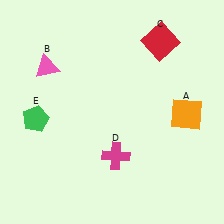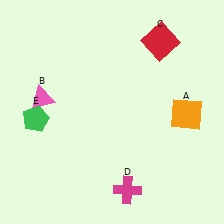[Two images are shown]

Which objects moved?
The objects that moved are: the pink triangle (B), the magenta cross (D).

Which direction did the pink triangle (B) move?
The pink triangle (B) moved down.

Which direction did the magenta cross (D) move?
The magenta cross (D) moved down.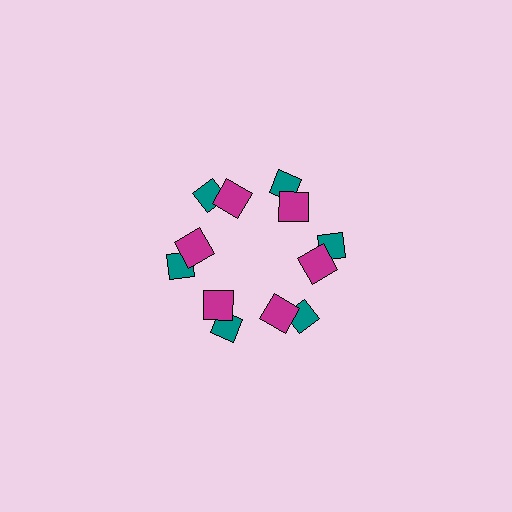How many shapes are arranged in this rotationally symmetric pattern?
There are 12 shapes, arranged in 6 groups of 2.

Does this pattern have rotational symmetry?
Yes, this pattern has 6-fold rotational symmetry. It looks the same after rotating 60 degrees around the center.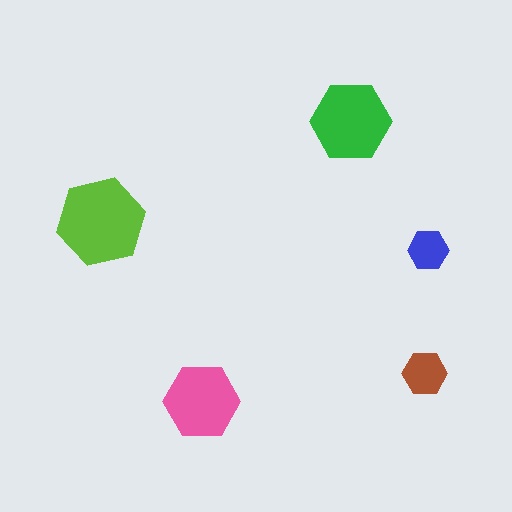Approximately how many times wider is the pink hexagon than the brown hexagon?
About 1.5 times wider.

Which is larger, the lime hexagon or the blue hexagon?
The lime one.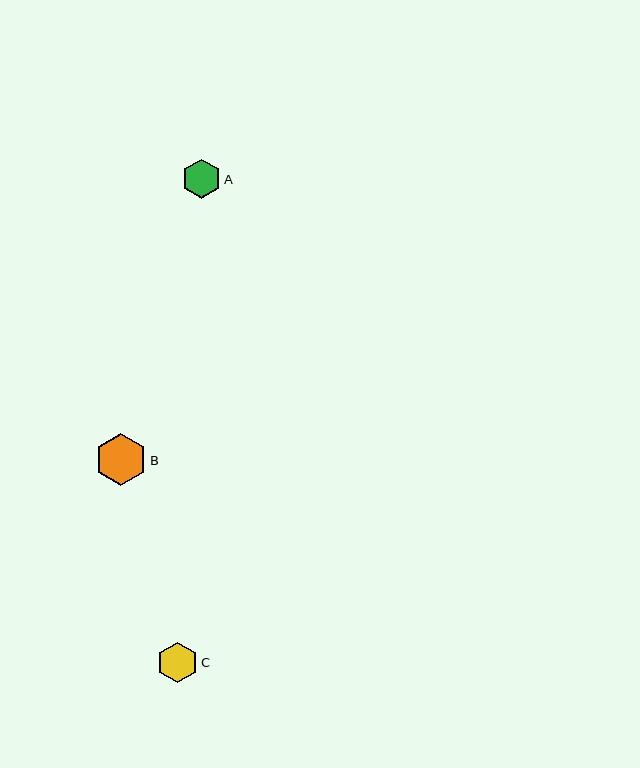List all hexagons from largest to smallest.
From largest to smallest: B, C, A.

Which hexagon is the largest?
Hexagon B is the largest with a size of approximately 52 pixels.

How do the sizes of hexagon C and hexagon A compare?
Hexagon C and hexagon A are approximately the same size.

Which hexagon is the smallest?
Hexagon A is the smallest with a size of approximately 40 pixels.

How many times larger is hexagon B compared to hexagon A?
Hexagon B is approximately 1.3 times the size of hexagon A.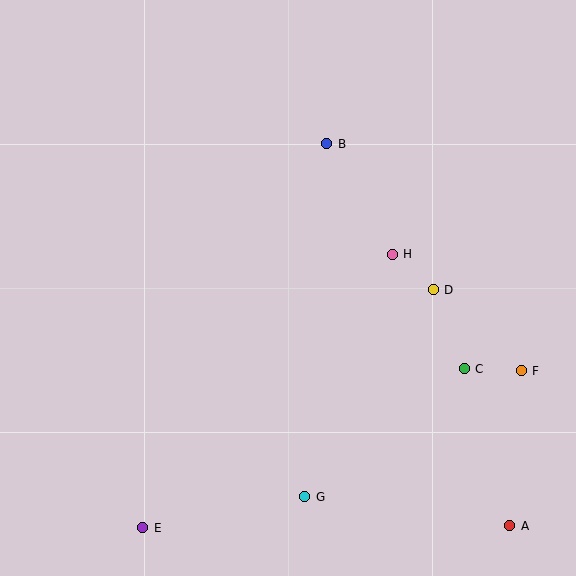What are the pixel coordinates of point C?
Point C is at (464, 369).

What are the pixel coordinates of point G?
Point G is at (305, 497).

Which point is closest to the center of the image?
Point H at (392, 254) is closest to the center.